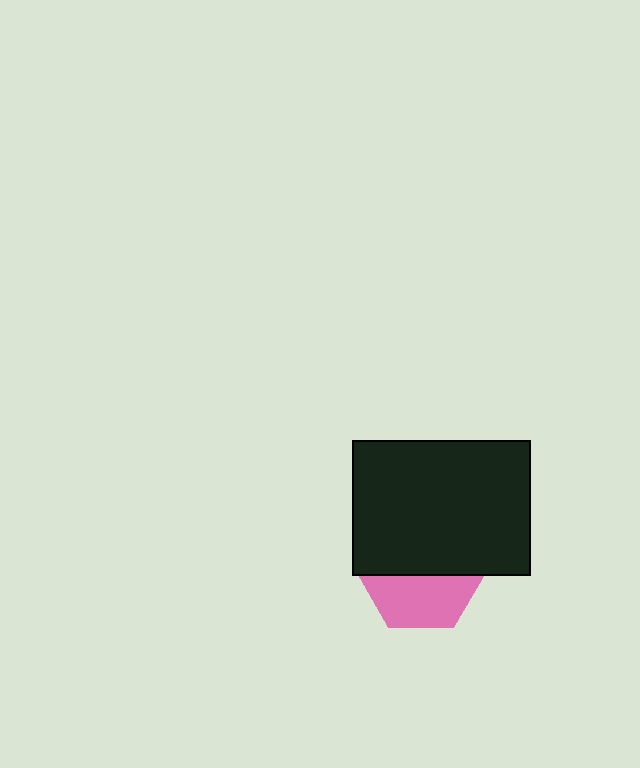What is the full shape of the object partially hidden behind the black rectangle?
The partially hidden object is a pink hexagon.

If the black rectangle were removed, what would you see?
You would see the complete pink hexagon.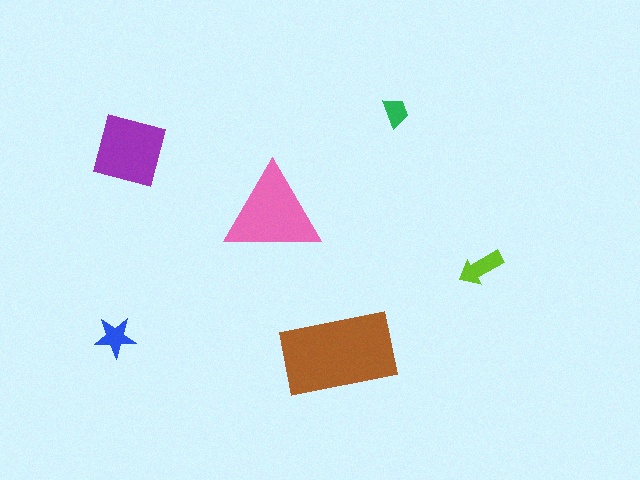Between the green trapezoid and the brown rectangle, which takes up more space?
The brown rectangle.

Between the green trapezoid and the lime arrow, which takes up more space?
The lime arrow.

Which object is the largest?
The brown rectangle.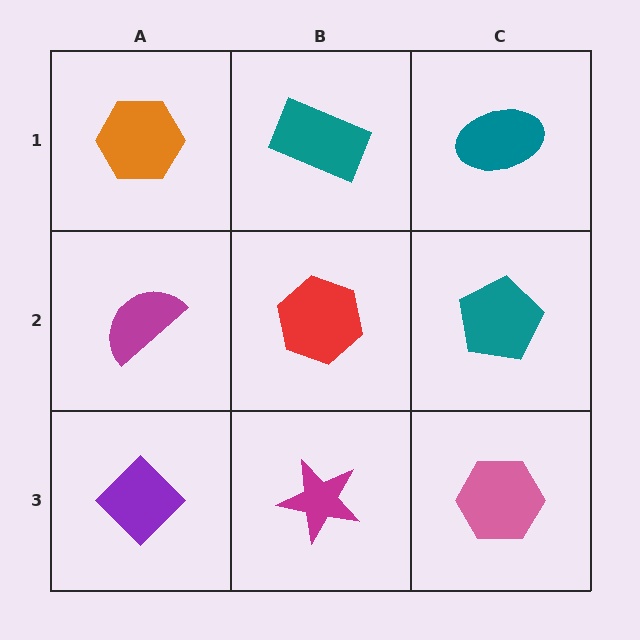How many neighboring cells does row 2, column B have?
4.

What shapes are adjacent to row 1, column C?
A teal pentagon (row 2, column C), a teal rectangle (row 1, column B).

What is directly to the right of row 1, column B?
A teal ellipse.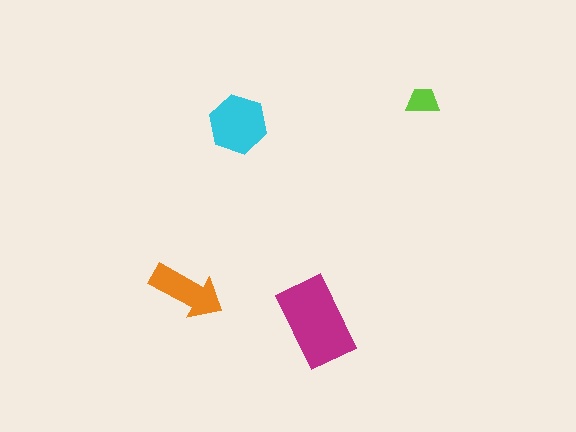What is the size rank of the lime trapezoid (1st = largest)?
4th.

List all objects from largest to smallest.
The magenta rectangle, the cyan hexagon, the orange arrow, the lime trapezoid.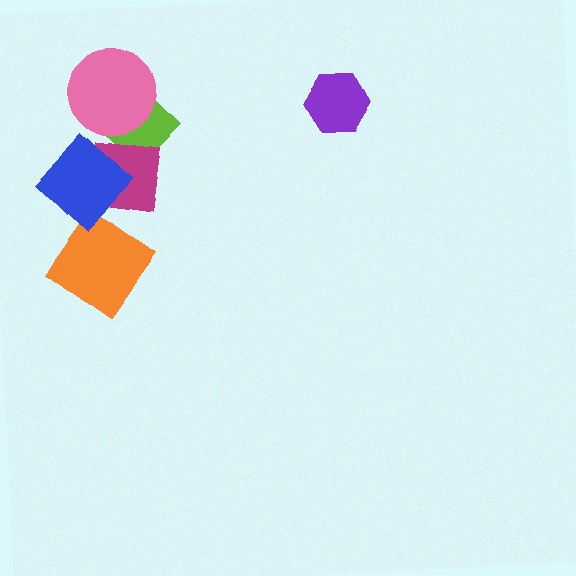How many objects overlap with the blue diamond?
2 objects overlap with the blue diamond.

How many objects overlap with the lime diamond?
3 objects overlap with the lime diamond.